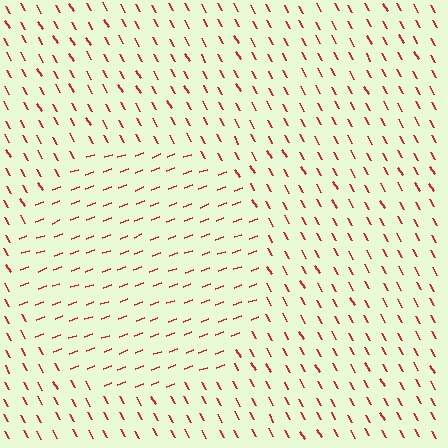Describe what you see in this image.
The image is filled with small red line segments. A circle region in the image has lines oriented differently from the surrounding lines, creating a visible texture boundary.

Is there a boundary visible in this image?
Yes, there is a texture boundary formed by a change in line orientation.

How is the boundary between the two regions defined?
The boundary is defined purely by a change in line orientation (approximately 81 degrees difference). All lines are the same color and thickness.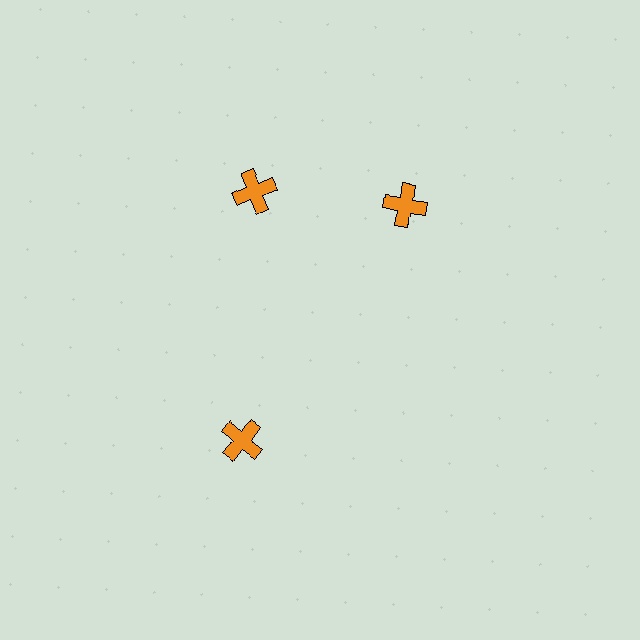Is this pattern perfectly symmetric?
No. The 3 orange crosses are arranged in a ring, but one element near the 3 o'clock position is rotated out of alignment along the ring, breaking the 3-fold rotational symmetry.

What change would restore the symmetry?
The symmetry would be restored by rotating it back into even spacing with its neighbors so that all 3 crosses sit at equal angles and equal distance from the center.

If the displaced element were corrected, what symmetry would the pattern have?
It would have 3-fold rotational symmetry — the pattern would map onto itself every 120 degrees.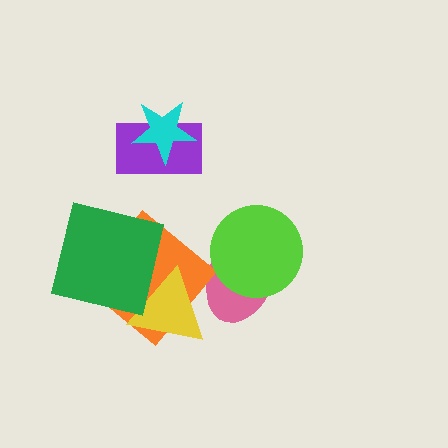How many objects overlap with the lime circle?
1 object overlaps with the lime circle.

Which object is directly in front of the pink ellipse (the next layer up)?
The yellow triangle is directly in front of the pink ellipse.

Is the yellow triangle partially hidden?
Yes, it is partially covered by another shape.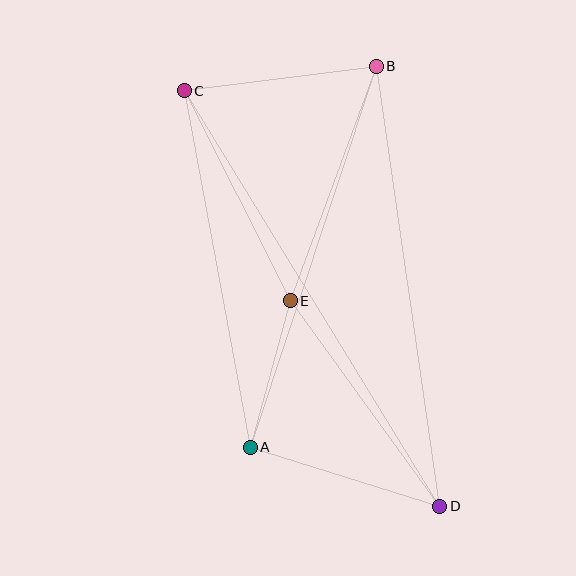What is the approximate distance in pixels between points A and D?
The distance between A and D is approximately 199 pixels.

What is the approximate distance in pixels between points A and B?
The distance between A and B is approximately 402 pixels.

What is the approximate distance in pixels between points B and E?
The distance between B and E is approximately 250 pixels.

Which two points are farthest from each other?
Points C and D are farthest from each other.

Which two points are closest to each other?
Points A and E are closest to each other.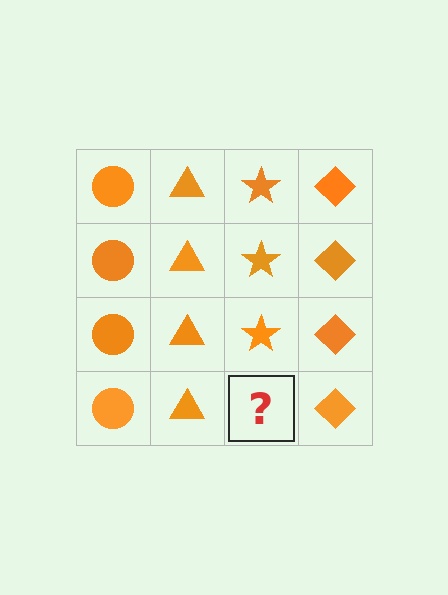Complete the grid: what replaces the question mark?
The question mark should be replaced with an orange star.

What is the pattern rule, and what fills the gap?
The rule is that each column has a consistent shape. The gap should be filled with an orange star.